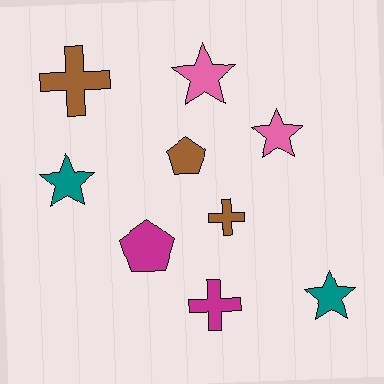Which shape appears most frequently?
Star, with 4 objects.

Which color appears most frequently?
Brown, with 3 objects.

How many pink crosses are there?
There are no pink crosses.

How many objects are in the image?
There are 9 objects.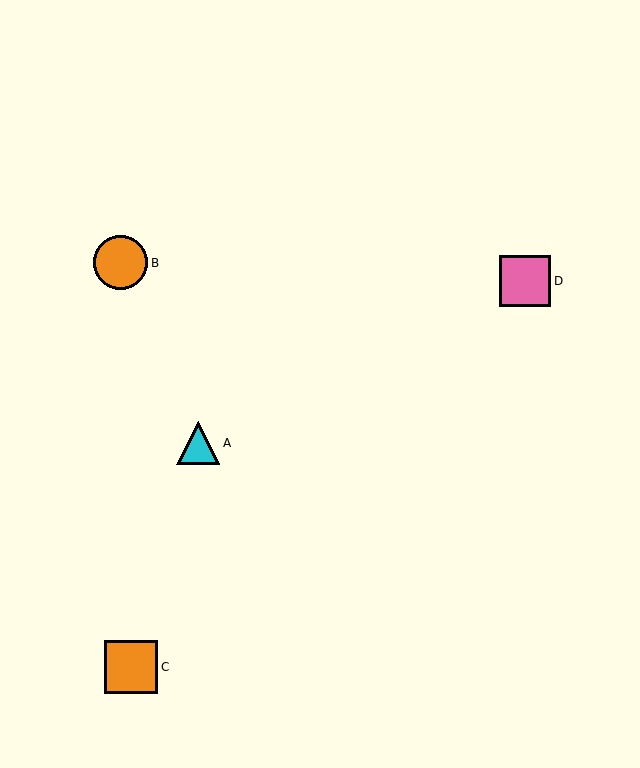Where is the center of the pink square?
The center of the pink square is at (525, 281).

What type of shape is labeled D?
Shape D is a pink square.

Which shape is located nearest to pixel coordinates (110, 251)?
The orange circle (labeled B) at (121, 263) is nearest to that location.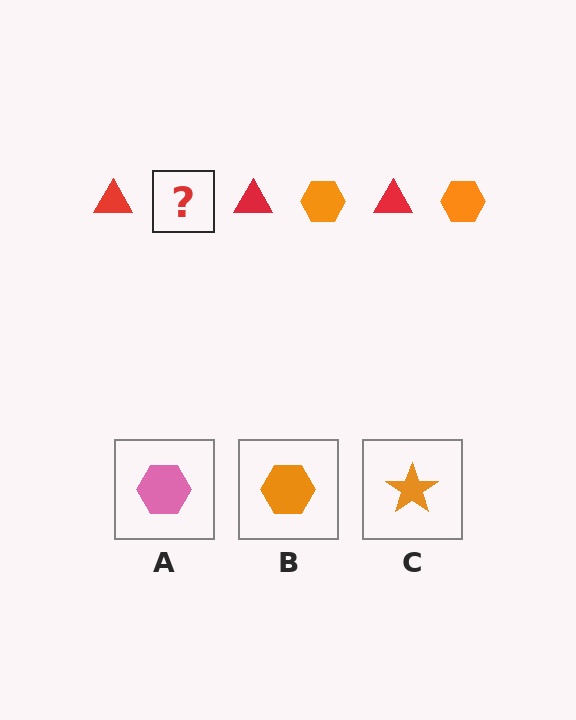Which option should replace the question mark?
Option B.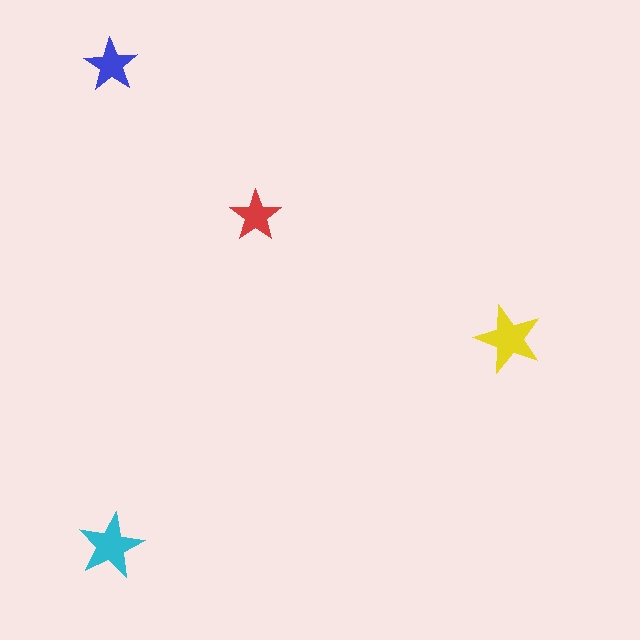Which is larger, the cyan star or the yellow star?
The yellow one.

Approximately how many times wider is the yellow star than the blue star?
About 1.5 times wider.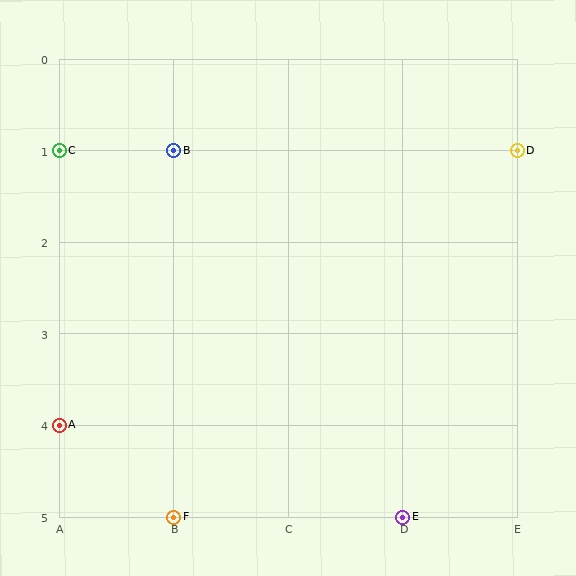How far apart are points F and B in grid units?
Points F and B are 4 rows apart.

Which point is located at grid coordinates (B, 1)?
Point B is at (B, 1).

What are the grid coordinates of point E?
Point E is at grid coordinates (D, 5).